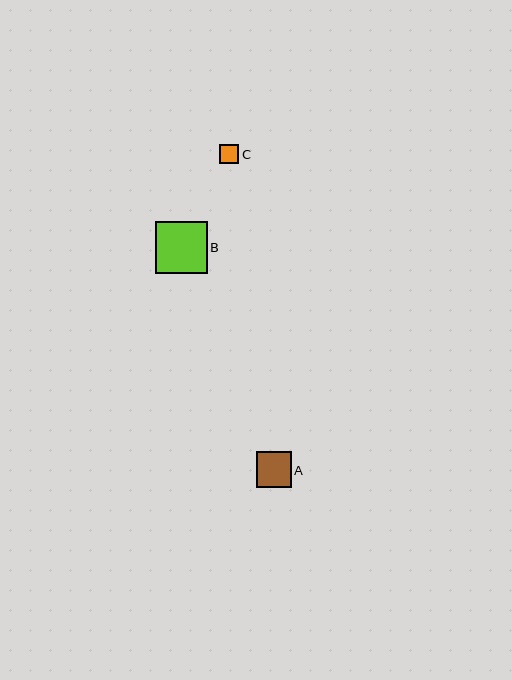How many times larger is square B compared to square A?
Square B is approximately 1.5 times the size of square A.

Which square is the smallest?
Square C is the smallest with a size of approximately 19 pixels.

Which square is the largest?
Square B is the largest with a size of approximately 52 pixels.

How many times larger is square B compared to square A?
Square B is approximately 1.5 times the size of square A.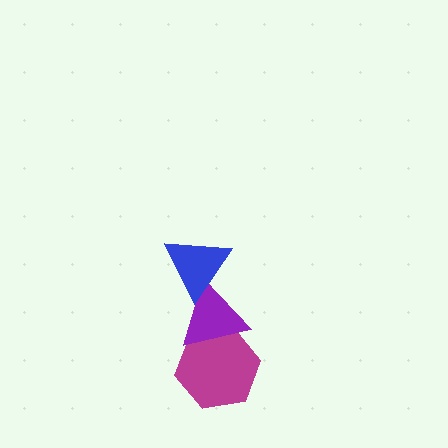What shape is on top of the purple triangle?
The blue triangle is on top of the purple triangle.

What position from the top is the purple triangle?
The purple triangle is 2nd from the top.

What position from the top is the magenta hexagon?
The magenta hexagon is 3rd from the top.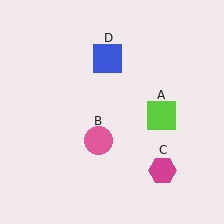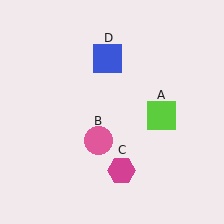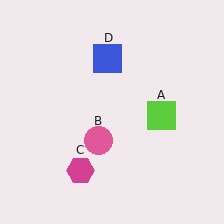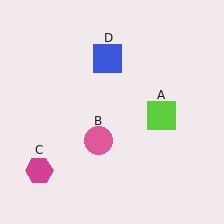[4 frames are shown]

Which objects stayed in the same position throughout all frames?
Lime square (object A) and pink circle (object B) and blue square (object D) remained stationary.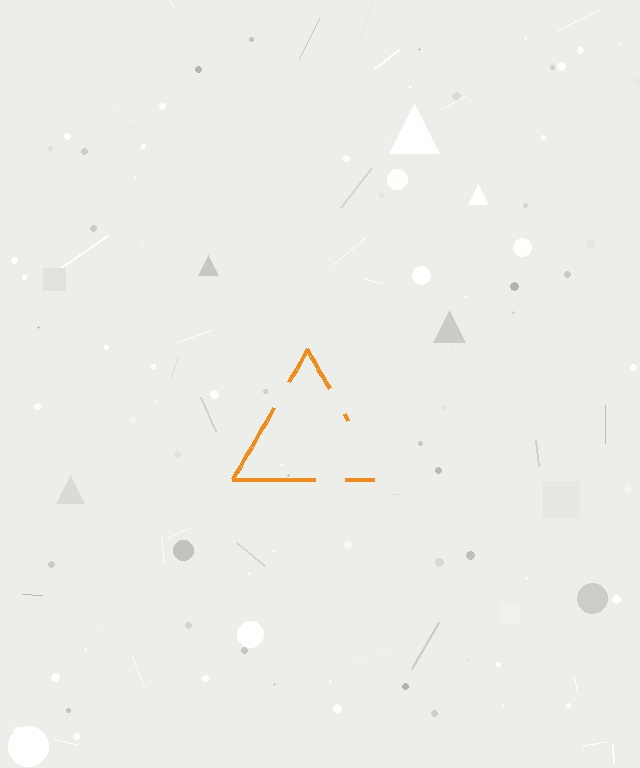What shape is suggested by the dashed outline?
The dashed outline suggests a triangle.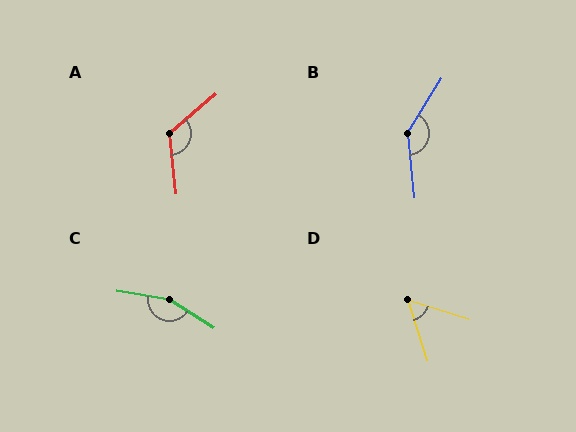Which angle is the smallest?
D, at approximately 55 degrees.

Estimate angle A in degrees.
Approximately 124 degrees.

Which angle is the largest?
C, at approximately 157 degrees.